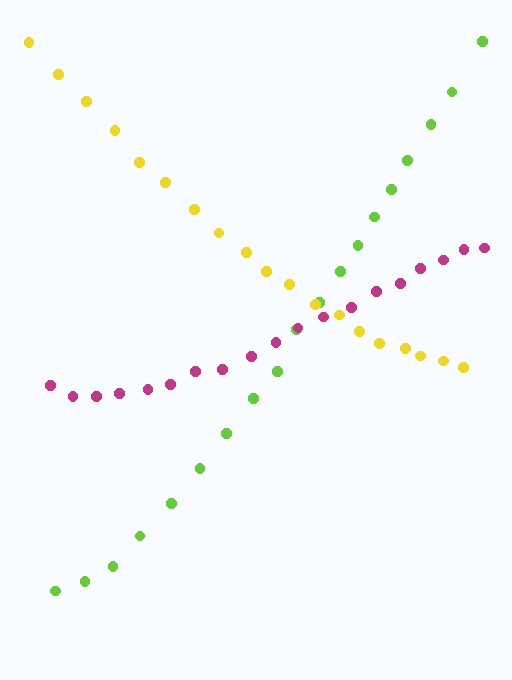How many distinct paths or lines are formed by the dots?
There are 3 distinct paths.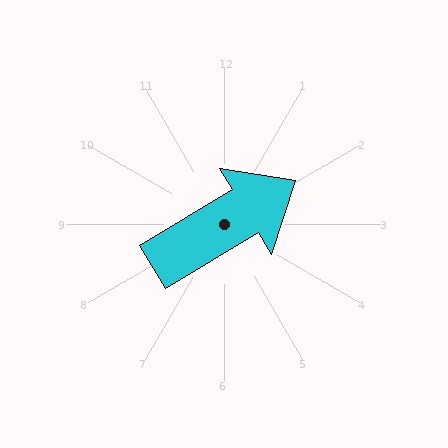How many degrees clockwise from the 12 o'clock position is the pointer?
Approximately 59 degrees.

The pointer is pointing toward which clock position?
Roughly 2 o'clock.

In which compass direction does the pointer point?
Northeast.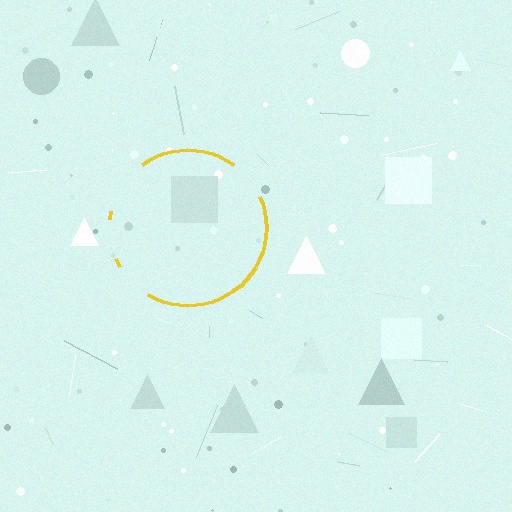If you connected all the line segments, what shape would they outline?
They would outline a circle.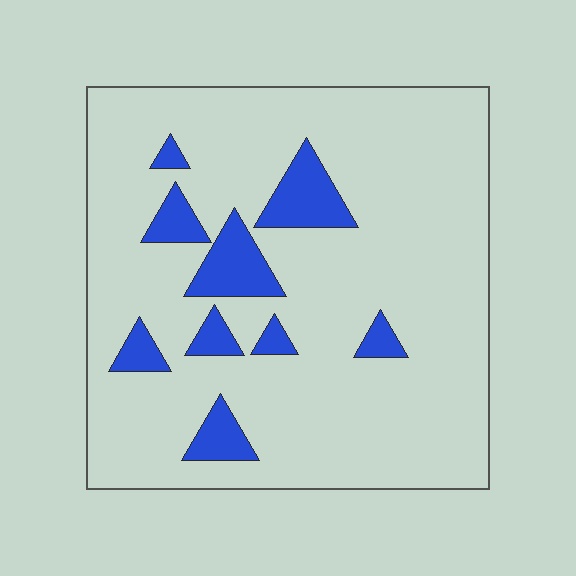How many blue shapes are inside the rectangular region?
9.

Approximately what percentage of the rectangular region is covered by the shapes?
Approximately 15%.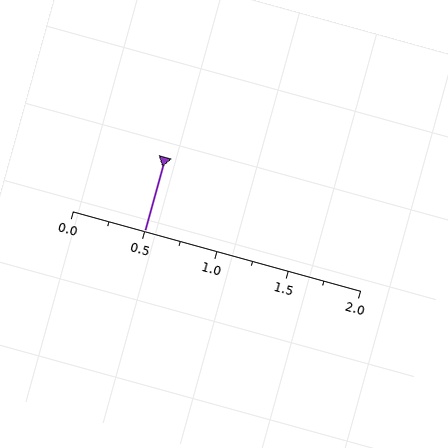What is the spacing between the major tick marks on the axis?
The major ticks are spaced 0.5 apart.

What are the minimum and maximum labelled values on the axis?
The axis runs from 0.0 to 2.0.